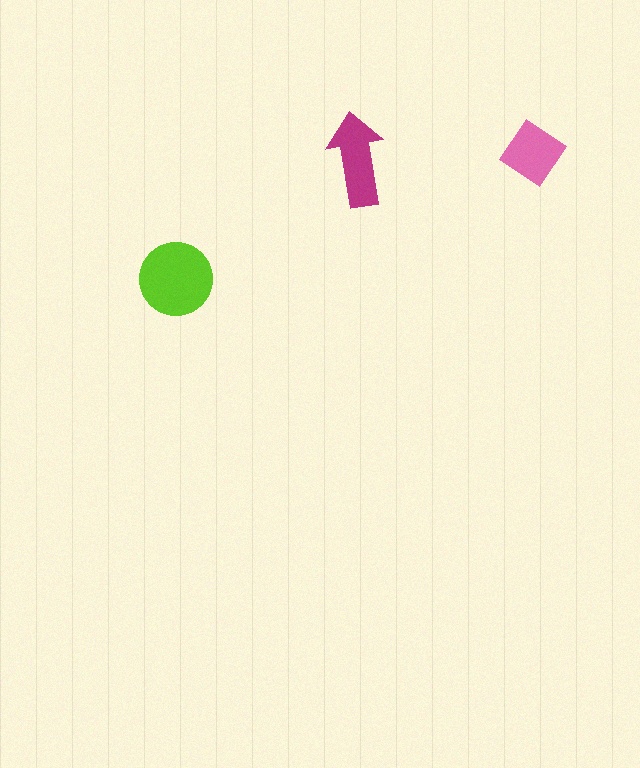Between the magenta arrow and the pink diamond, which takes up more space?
The magenta arrow.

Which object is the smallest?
The pink diamond.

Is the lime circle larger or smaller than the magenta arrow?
Larger.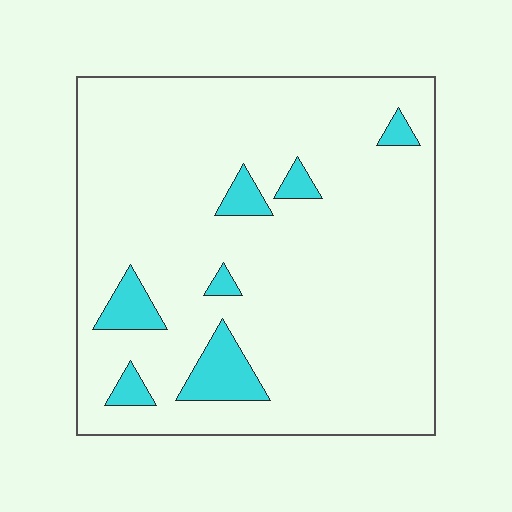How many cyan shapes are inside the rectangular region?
7.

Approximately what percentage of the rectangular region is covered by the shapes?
Approximately 10%.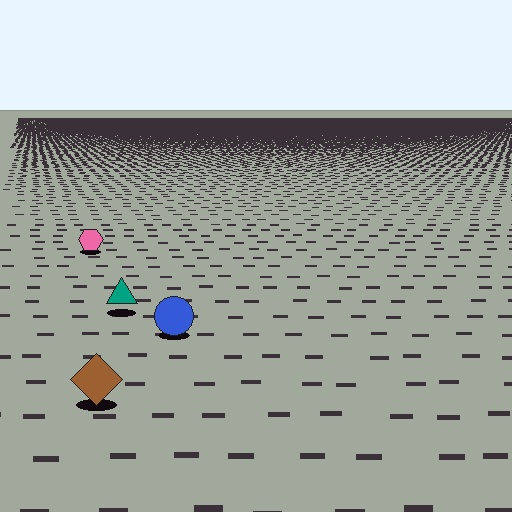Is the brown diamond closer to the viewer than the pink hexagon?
Yes. The brown diamond is closer — you can tell from the texture gradient: the ground texture is coarser near it.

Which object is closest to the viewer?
The brown diamond is closest. The texture marks near it are larger and more spread out.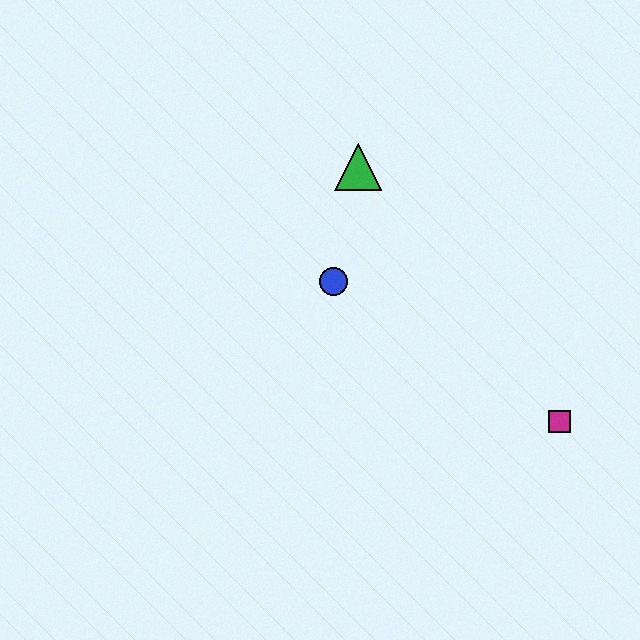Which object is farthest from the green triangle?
The magenta square is farthest from the green triangle.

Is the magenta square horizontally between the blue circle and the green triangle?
No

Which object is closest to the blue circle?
The green triangle is closest to the blue circle.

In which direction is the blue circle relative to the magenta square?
The blue circle is to the left of the magenta square.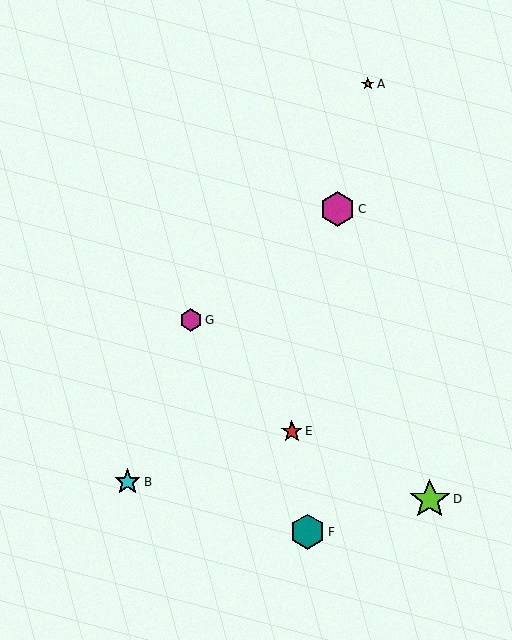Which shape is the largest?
The lime star (labeled D) is the largest.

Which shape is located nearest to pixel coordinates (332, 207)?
The magenta hexagon (labeled C) at (338, 209) is nearest to that location.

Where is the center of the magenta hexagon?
The center of the magenta hexagon is at (191, 320).